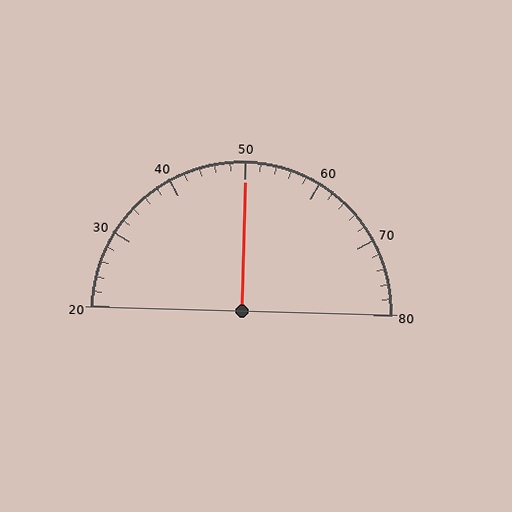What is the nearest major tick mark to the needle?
The nearest major tick mark is 50.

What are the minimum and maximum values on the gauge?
The gauge ranges from 20 to 80.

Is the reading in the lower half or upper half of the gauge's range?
The reading is in the upper half of the range (20 to 80).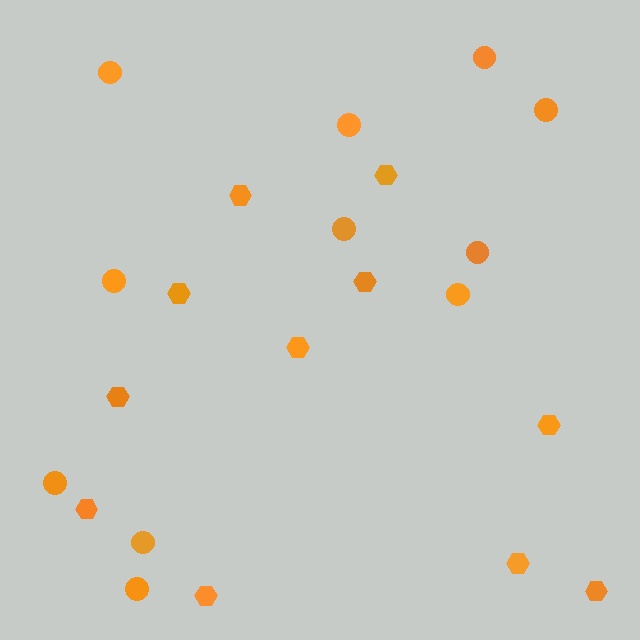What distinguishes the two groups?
There are 2 groups: one group of hexagons (11) and one group of circles (11).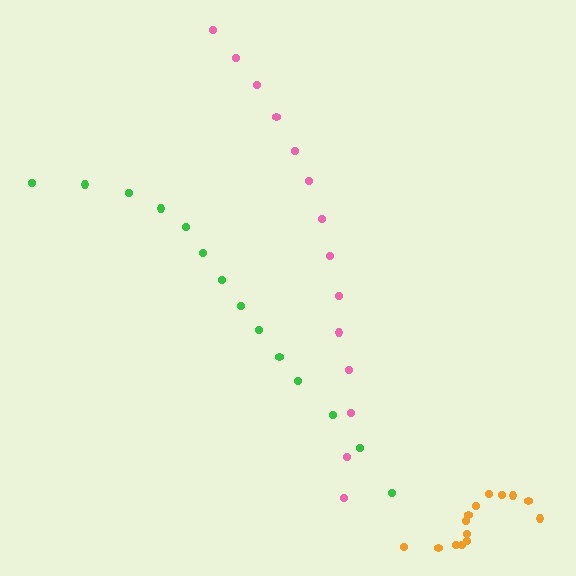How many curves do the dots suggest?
There are 3 distinct paths.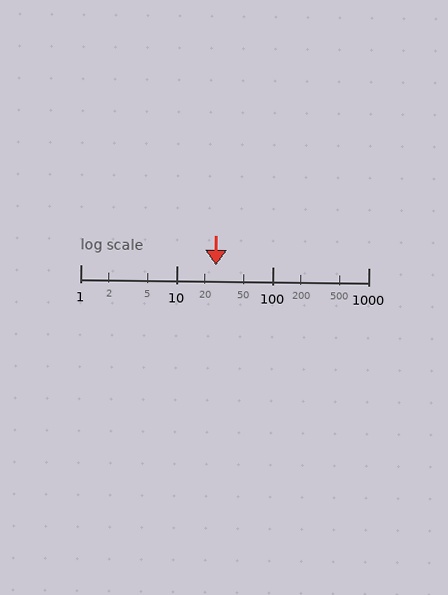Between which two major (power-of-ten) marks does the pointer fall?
The pointer is between 10 and 100.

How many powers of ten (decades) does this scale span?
The scale spans 3 decades, from 1 to 1000.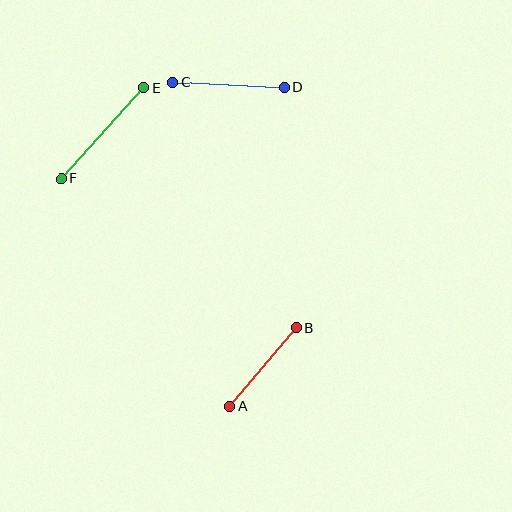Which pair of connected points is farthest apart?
Points E and F are farthest apart.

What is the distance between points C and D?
The distance is approximately 112 pixels.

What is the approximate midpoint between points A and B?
The midpoint is at approximately (263, 367) pixels.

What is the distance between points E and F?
The distance is approximately 123 pixels.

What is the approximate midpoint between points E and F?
The midpoint is at approximately (103, 133) pixels.